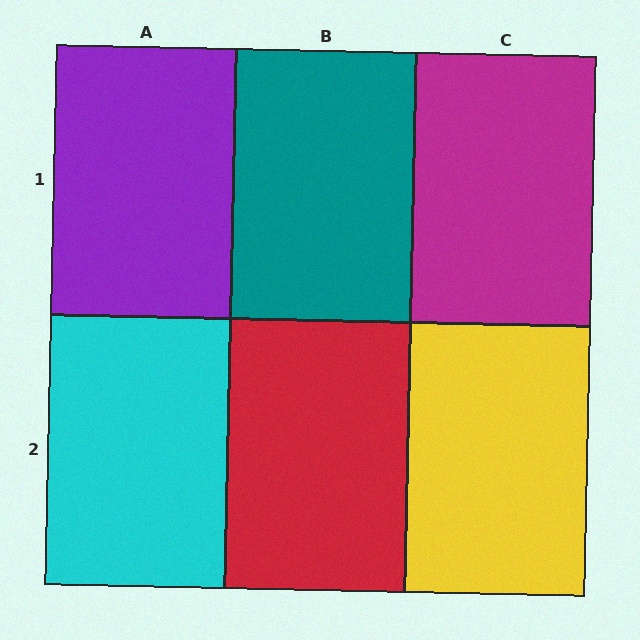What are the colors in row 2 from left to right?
Cyan, red, yellow.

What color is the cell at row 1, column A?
Purple.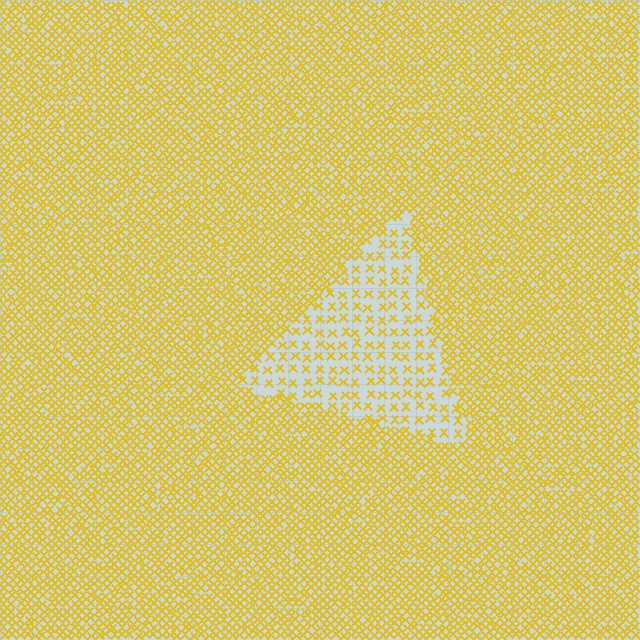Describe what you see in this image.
The image contains small yellow elements arranged at two different densities. A triangle-shaped region is visible where the elements are less densely packed than the surrounding area.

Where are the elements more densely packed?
The elements are more densely packed outside the triangle boundary.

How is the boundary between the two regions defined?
The boundary is defined by a change in element density (approximately 2.5x ratio). All elements are the same color, size, and shape.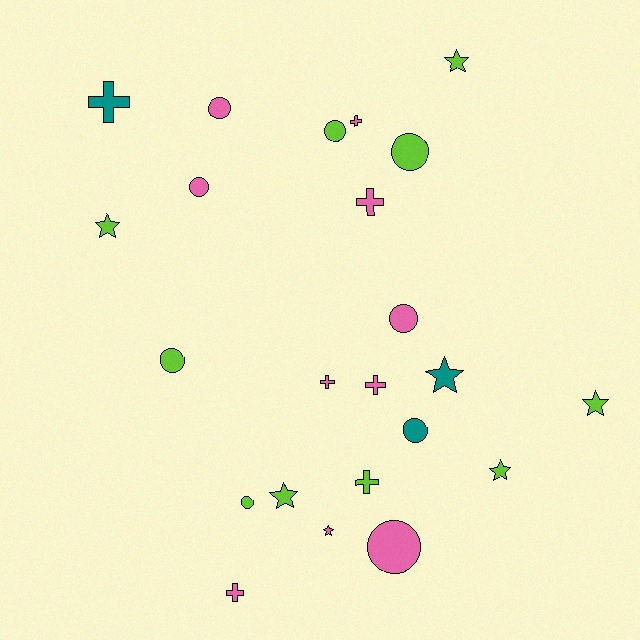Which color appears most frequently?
Lime, with 10 objects.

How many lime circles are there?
There are 4 lime circles.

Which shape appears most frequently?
Circle, with 9 objects.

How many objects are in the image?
There are 23 objects.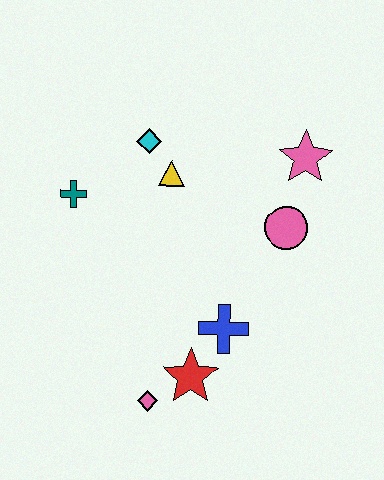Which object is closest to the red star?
The pink diamond is closest to the red star.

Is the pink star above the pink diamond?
Yes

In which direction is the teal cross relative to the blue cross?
The teal cross is to the left of the blue cross.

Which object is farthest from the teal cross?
The pink star is farthest from the teal cross.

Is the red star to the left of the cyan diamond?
No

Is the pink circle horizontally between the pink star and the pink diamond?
Yes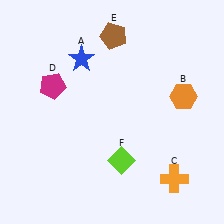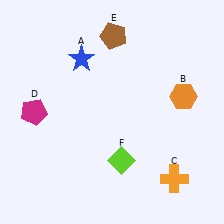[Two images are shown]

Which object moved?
The magenta pentagon (D) moved down.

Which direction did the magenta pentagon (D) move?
The magenta pentagon (D) moved down.